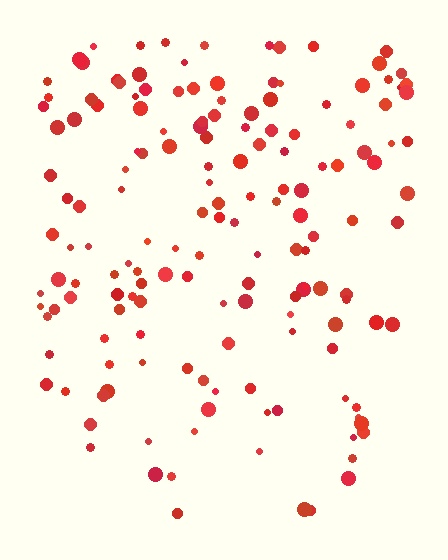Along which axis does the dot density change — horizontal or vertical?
Vertical.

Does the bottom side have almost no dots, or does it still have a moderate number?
Still a moderate number, just noticeably fewer than the top.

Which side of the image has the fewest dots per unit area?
The bottom.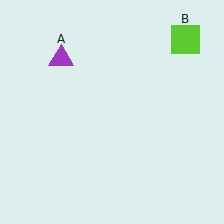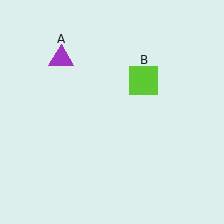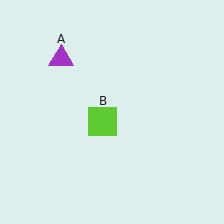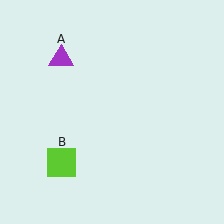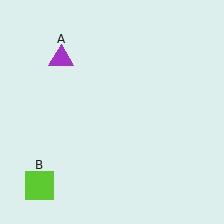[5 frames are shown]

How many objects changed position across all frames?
1 object changed position: lime square (object B).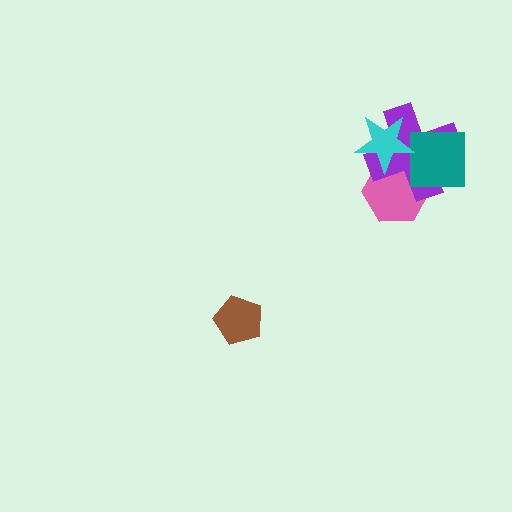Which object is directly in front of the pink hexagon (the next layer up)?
The purple cross is directly in front of the pink hexagon.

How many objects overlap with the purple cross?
3 objects overlap with the purple cross.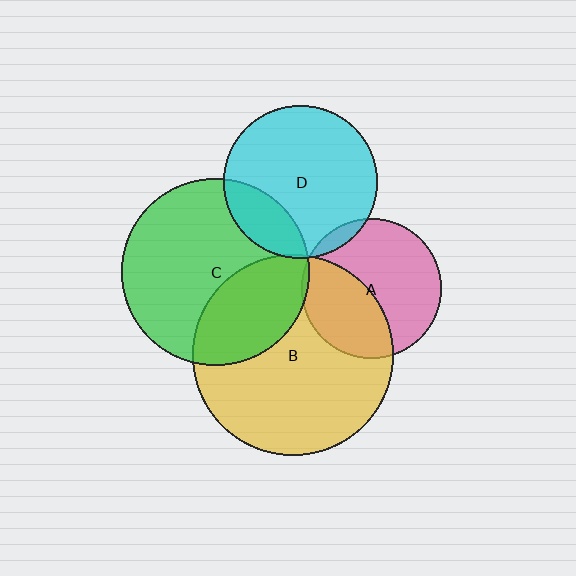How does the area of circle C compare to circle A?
Approximately 1.8 times.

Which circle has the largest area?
Circle B (yellow).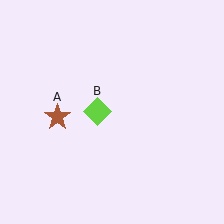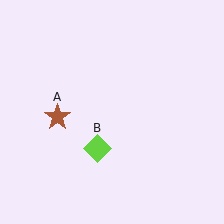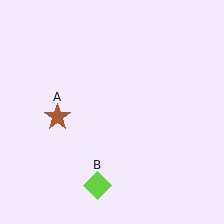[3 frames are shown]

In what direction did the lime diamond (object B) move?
The lime diamond (object B) moved down.